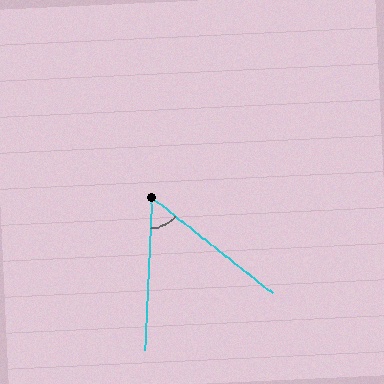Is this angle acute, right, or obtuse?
It is acute.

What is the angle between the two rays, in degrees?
Approximately 54 degrees.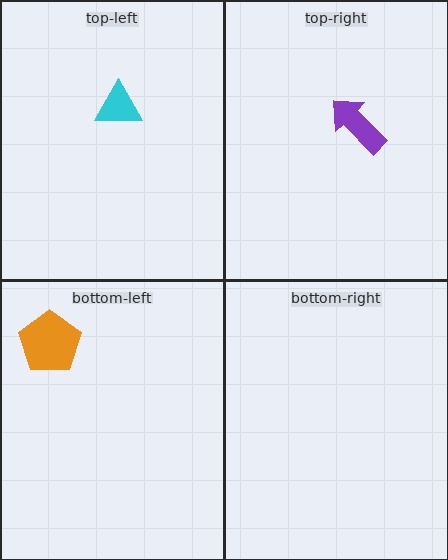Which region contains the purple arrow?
The top-right region.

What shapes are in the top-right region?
The purple arrow.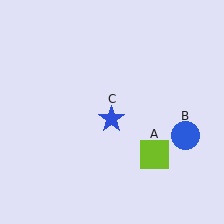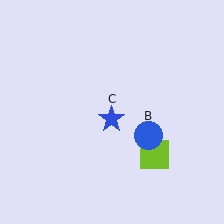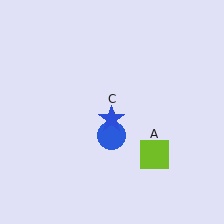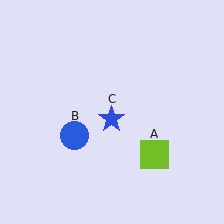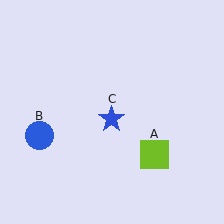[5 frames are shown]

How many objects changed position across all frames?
1 object changed position: blue circle (object B).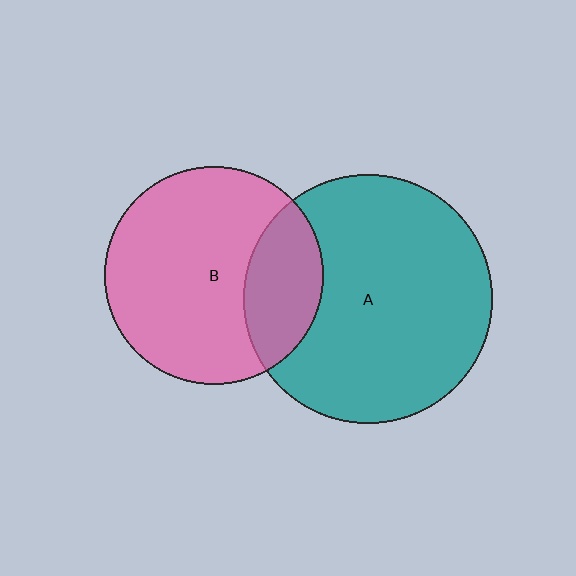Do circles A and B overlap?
Yes.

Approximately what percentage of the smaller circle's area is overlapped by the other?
Approximately 25%.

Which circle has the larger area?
Circle A (teal).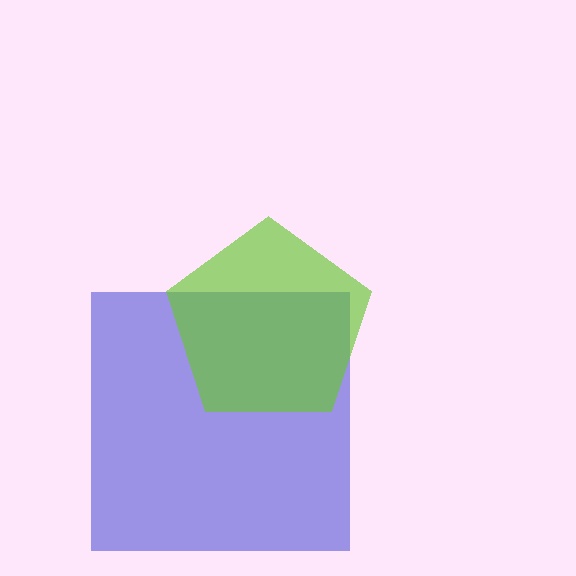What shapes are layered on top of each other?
The layered shapes are: a blue square, a lime pentagon.